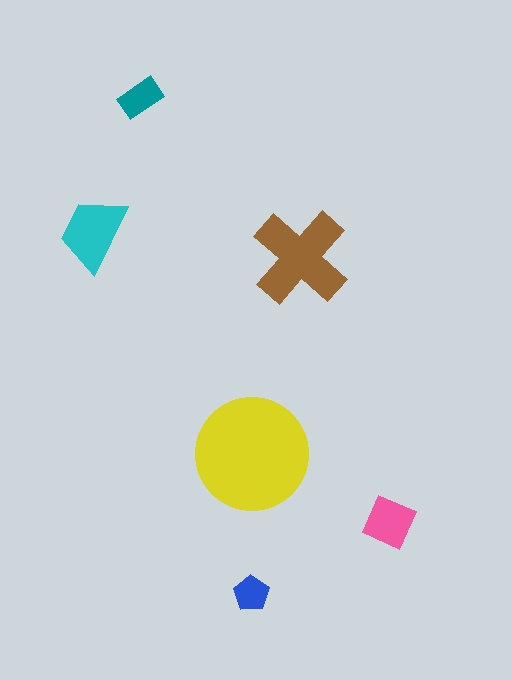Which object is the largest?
The yellow circle.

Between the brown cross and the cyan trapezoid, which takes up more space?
The brown cross.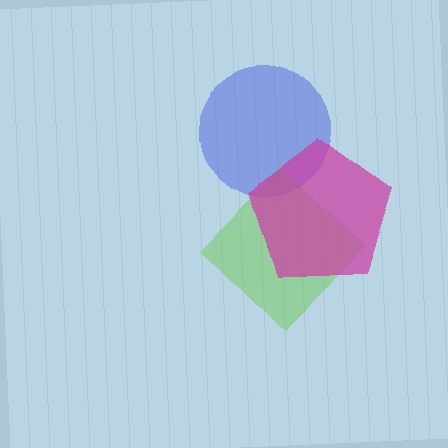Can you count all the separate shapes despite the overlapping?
Yes, there are 3 separate shapes.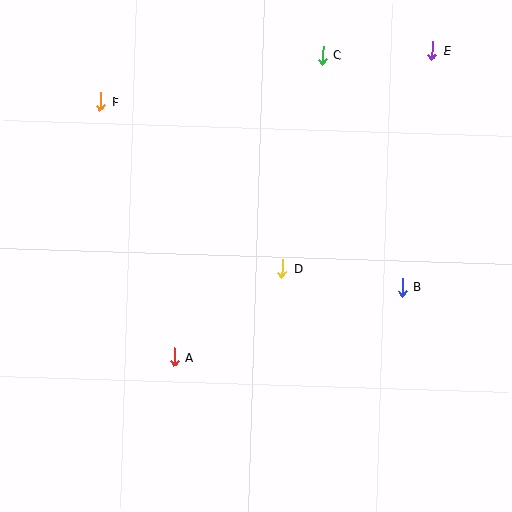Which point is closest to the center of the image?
Point D at (282, 268) is closest to the center.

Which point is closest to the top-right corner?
Point E is closest to the top-right corner.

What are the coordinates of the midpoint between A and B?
The midpoint between A and B is at (288, 322).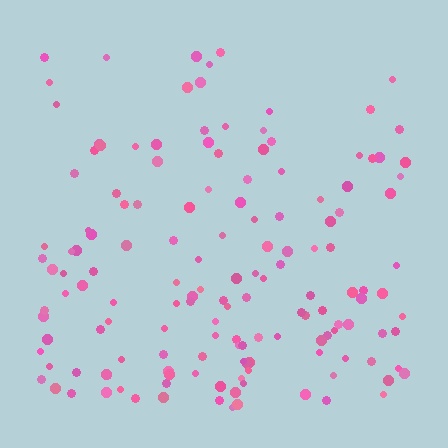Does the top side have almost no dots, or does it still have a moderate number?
Still a moderate number, just noticeably fewer than the bottom.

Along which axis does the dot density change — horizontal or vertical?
Vertical.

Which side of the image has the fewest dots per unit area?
The top.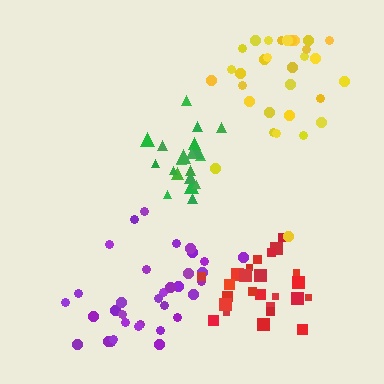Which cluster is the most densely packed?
Green.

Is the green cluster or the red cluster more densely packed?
Green.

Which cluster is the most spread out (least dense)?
Yellow.